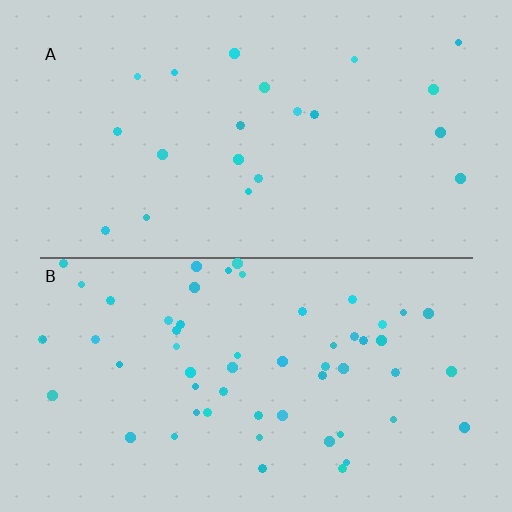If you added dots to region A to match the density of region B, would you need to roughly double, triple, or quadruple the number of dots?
Approximately triple.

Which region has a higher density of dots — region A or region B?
B (the bottom).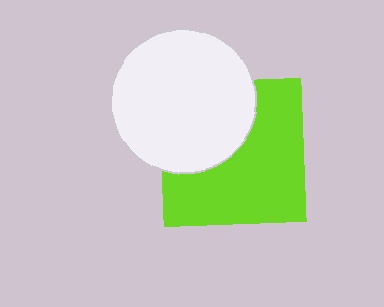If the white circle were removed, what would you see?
You would see the complete lime square.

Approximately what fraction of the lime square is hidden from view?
Roughly 38% of the lime square is hidden behind the white circle.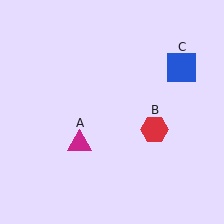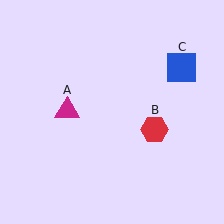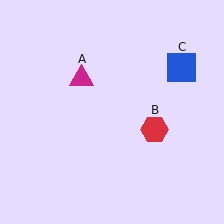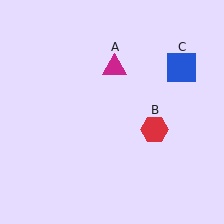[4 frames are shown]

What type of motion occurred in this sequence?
The magenta triangle (object A) rotated clockwise around the center of the scene.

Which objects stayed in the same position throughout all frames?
Red hexagon (object B) and blue square (object C) remained stationary.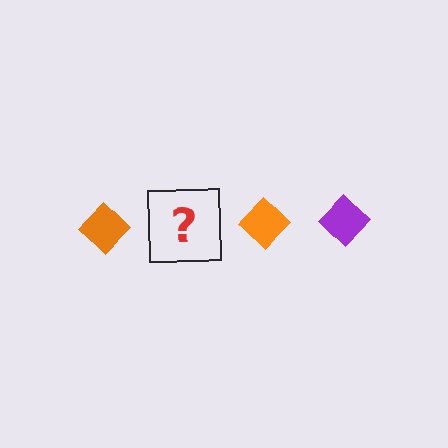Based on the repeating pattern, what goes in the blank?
The blank should be a purple diamond.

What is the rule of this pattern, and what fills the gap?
The rule is that the pattern cycles through orange, purple diamonds. The gap should be filled with a purple diamond.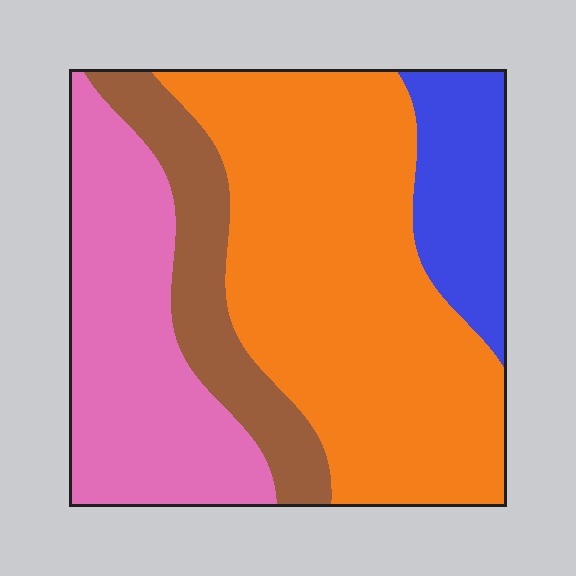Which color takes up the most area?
Orange, at roughly 45%.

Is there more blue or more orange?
Orange.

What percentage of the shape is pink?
Pink takes up about one quarter (1/4) of the shape.